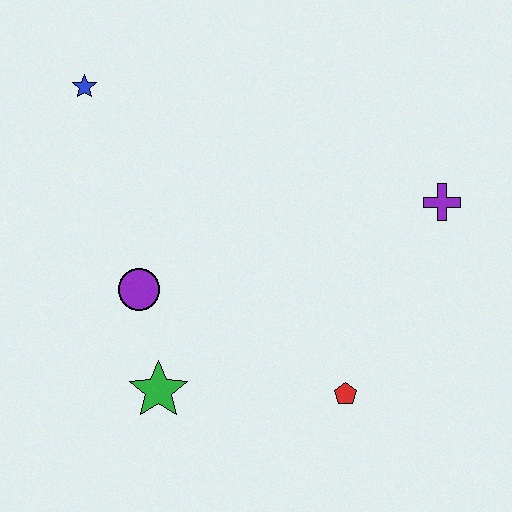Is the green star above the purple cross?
No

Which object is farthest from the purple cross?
The blue star is farthest from the purple cross.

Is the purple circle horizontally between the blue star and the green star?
Yes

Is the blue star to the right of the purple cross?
No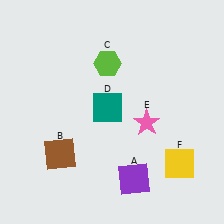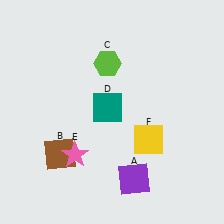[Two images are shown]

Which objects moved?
The objects that moved are: the pink star (E), the yellow square (F).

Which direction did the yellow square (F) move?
The yellow square (F) moved left.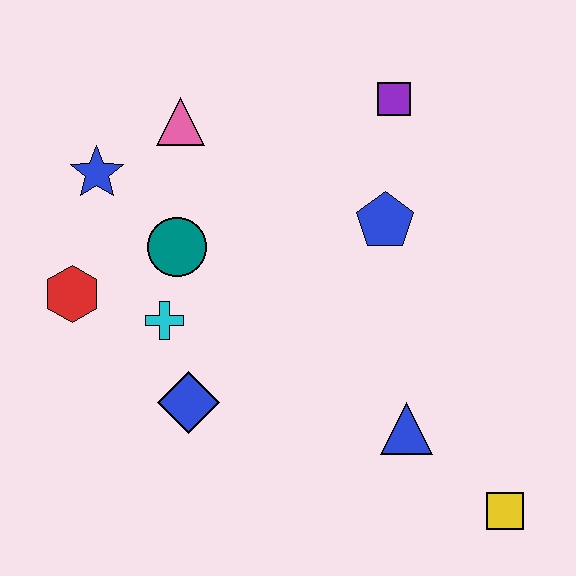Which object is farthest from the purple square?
The yellow square is farthest from the purple square.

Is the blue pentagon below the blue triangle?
No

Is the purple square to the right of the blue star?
Yes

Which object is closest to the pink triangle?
The blue star is closest to the pink triangle.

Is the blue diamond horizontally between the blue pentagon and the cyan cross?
Yes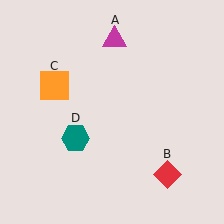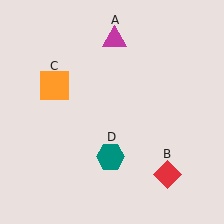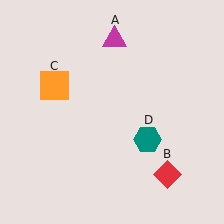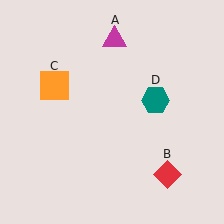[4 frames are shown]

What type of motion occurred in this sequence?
The teal hexagon (object D) rotated counterclockwise around the center of the scene.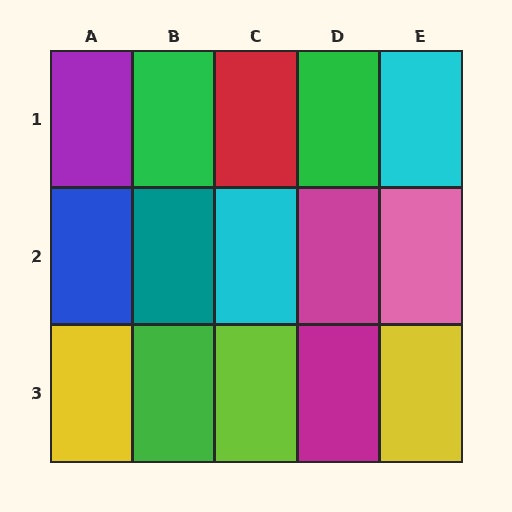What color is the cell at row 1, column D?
Green.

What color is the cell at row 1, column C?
Red.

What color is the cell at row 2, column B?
Teal.